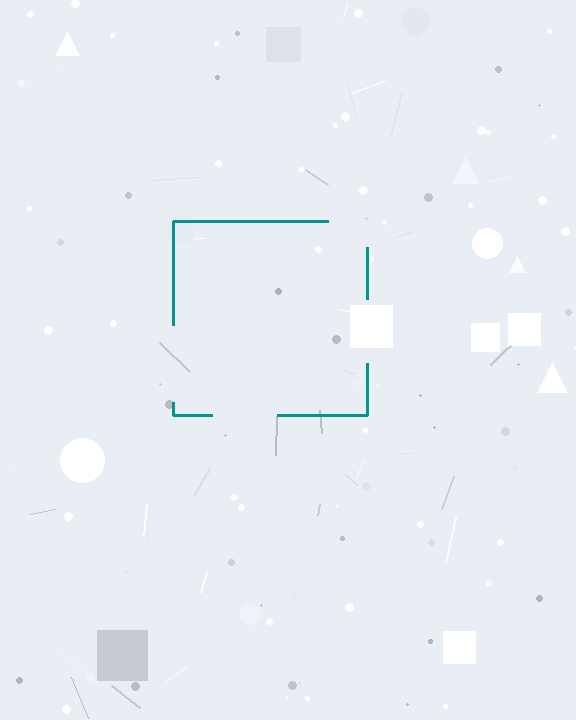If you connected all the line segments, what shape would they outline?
They would outline a square.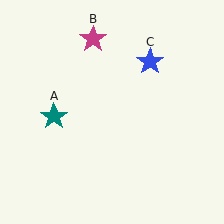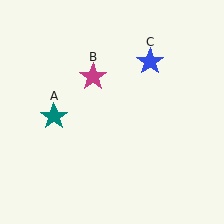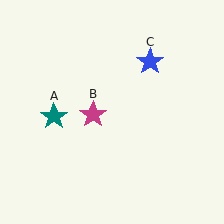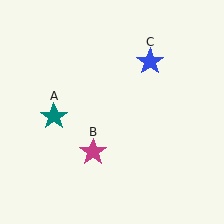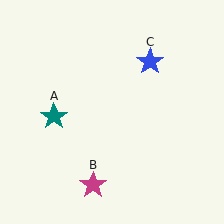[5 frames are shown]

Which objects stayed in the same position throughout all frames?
Teal star (object A) and blue star (object C) remained stationary.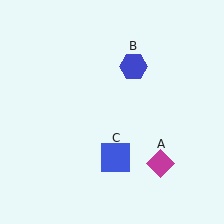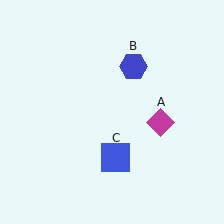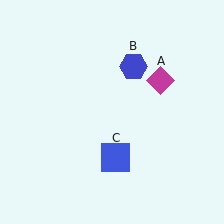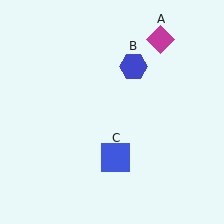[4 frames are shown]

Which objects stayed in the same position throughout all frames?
Blue hexagon (object B) and blue square (object C) remained stationary.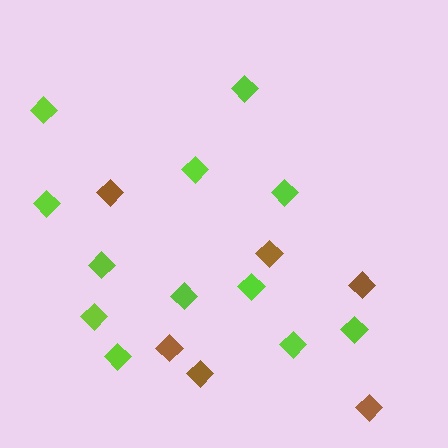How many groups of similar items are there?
There are 2 groups: one group of lime diamonds (12) and one group of brown diamonds (6).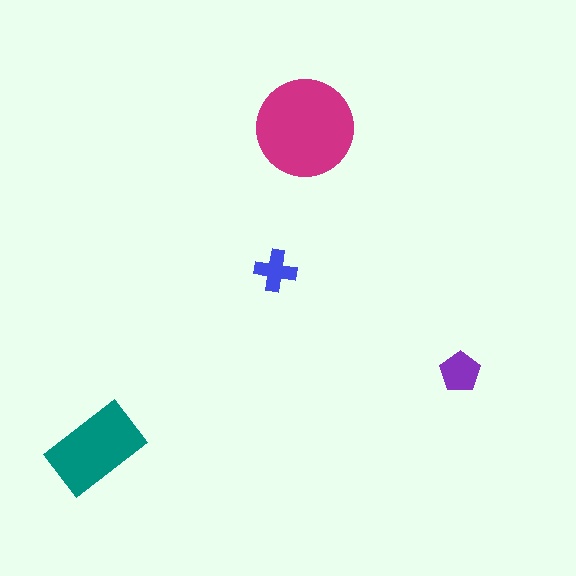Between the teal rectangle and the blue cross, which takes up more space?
The teal rectangle.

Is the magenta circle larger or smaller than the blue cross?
Larger.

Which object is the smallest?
The blue cross.